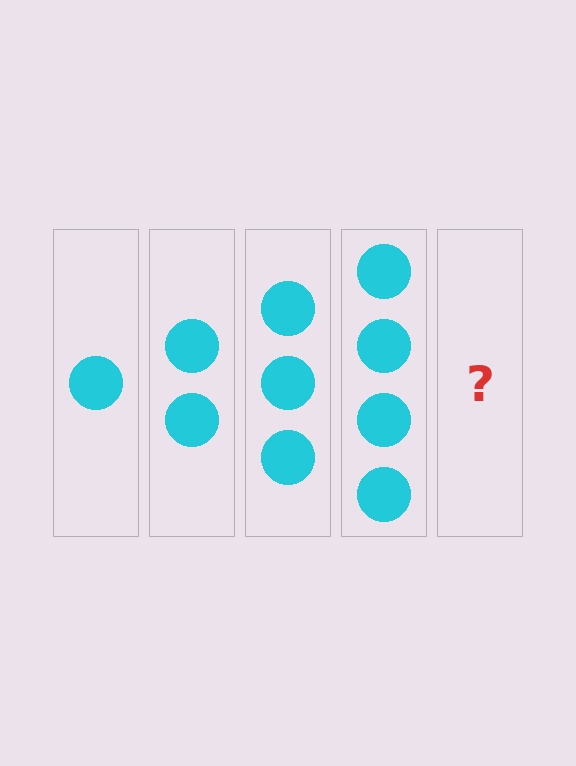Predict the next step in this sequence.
The next step is 5 circles.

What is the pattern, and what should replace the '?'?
The pattern is that each step adds one more circle. The '?' should be 5 circles.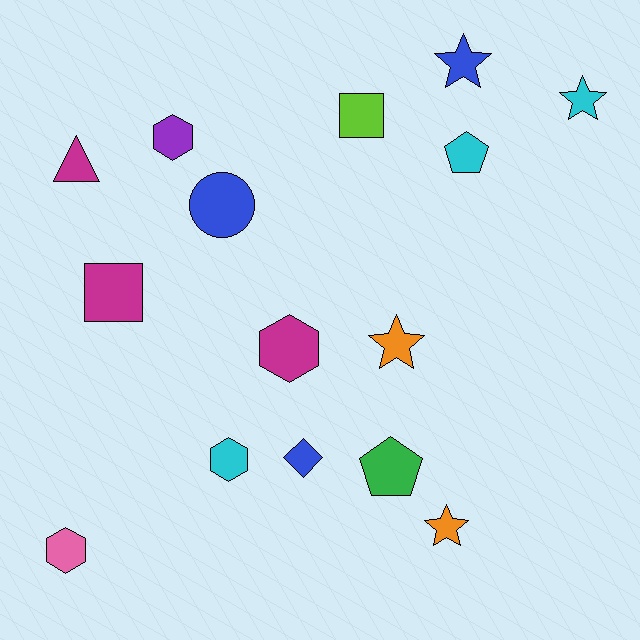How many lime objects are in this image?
There is 1 lime object.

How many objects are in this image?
There are 15 objects.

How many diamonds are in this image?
There is 1 diamond.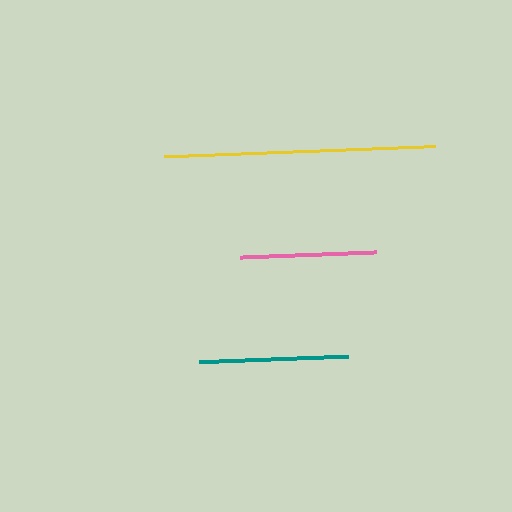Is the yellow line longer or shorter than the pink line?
The yellow line is longer than the pink line.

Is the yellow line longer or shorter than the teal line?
The yellow line is longer than the teal line.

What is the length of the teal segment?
The teal segment is approximately 149 pixels long.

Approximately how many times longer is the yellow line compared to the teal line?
The yellow line is approximately 1.8 times the length of the teal line.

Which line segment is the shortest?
The pink line is the shortest at approximately 135 pixels.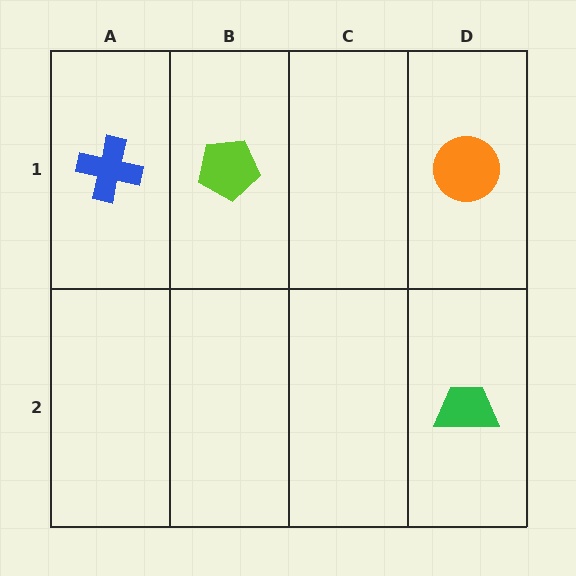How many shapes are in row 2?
1 shape.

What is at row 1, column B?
A lime pentagon.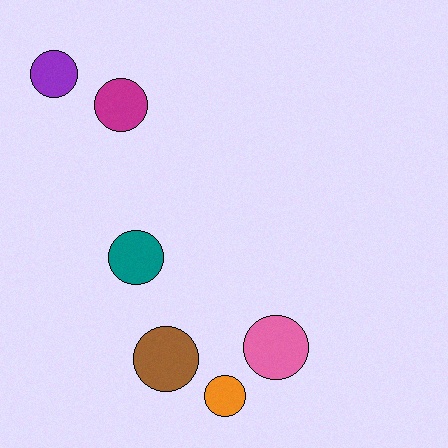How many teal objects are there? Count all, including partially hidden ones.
There is 1 teal object.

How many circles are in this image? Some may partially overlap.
There are 6 circles.